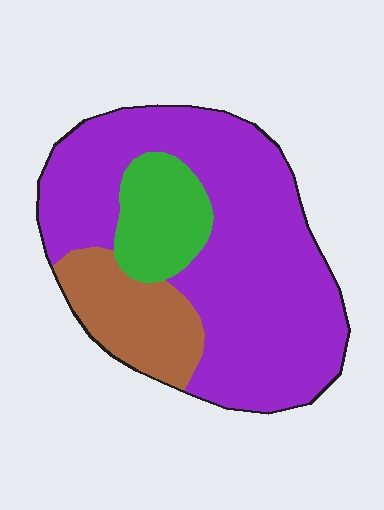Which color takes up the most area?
Purple, at roughly 70%.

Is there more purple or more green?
Purple.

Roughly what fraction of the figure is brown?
Brown takes up less than a quarter of the figure.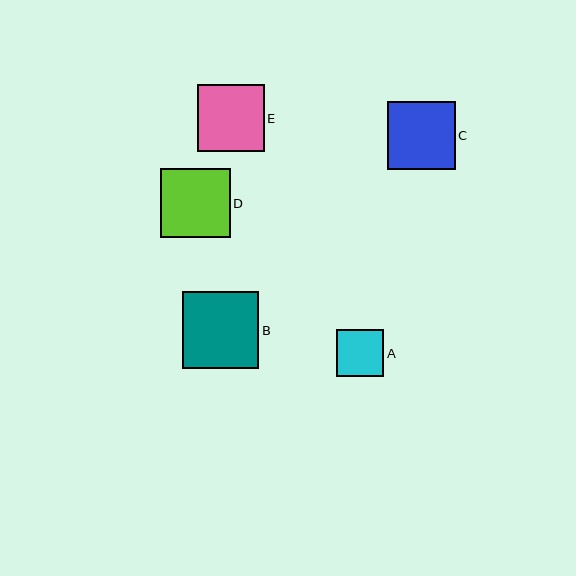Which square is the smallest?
Square A is the smallest with a size of approximately 47 pixels.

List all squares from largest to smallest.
From largest to smallest: B, D, C, E, A.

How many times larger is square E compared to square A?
Square E is approximately 1.4 times the size of square A.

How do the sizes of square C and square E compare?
Square C and square E are approximately the same size.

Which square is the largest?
Square B is the largest with a size of approximately 77 pixels.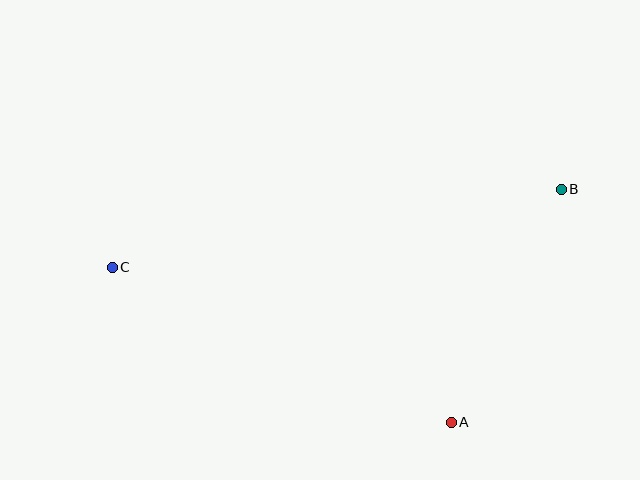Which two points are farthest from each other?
Points B and C are farthest from each other.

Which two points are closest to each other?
Points A and B are closest to each other.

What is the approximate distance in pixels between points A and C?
The distance between A and C is approximately 373 pixels.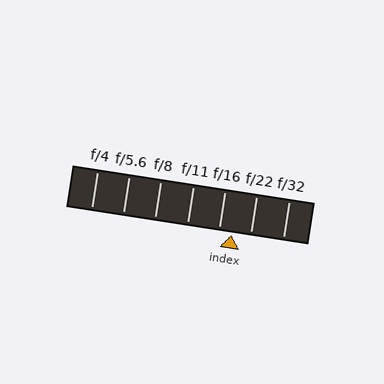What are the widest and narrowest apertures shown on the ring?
The widest aperture shown is f/4 and the narrowest is f/32.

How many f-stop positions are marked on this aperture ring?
There are 7 f-stop positions marked.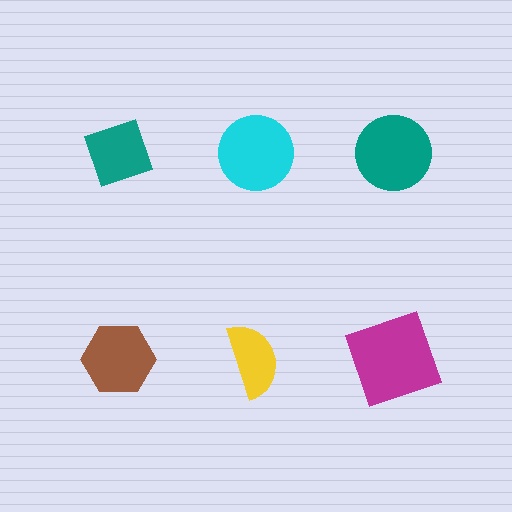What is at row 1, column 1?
A teal diamond.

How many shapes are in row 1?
3 shapes.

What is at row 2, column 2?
A yellow semicircle.